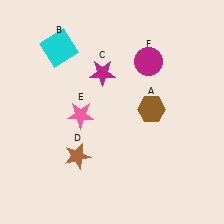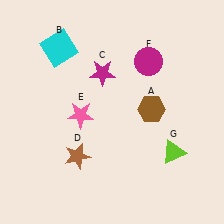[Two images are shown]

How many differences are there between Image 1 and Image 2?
There is 1 difference between the two images.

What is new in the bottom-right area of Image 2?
A lime triangle (G) was added in the bottom-right area of Image 2.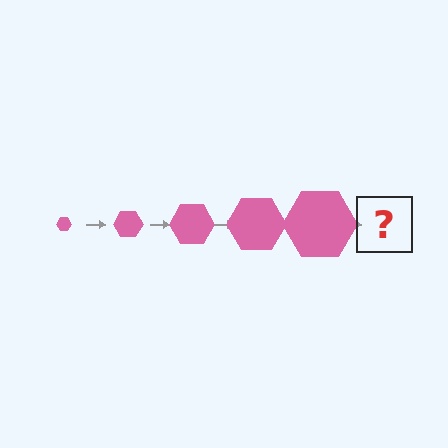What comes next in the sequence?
The next element should be a pink hexagon, larger than the previous one.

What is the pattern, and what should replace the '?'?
The pattern is that the hexagon gets progressively larger each step. The '?' should be a pink hexagon, larger than the previous one.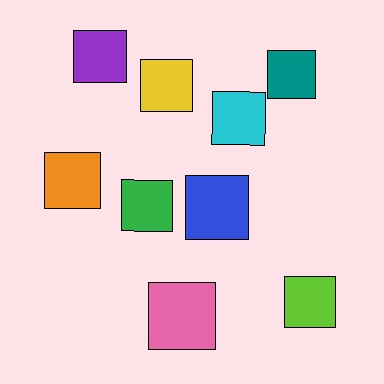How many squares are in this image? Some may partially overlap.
There are 9 squares.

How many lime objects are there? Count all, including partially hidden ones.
There is 1 lime object.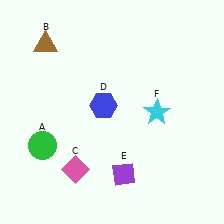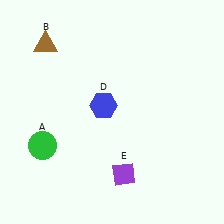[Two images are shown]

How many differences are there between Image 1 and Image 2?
There are 2 differences between the two images.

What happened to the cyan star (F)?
The cyan star (F) was removed in Image 2. It was in the bottom-right area of Image 1.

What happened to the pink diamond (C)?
The pink diamond (C) was removed in Image 2. It was in the bottom-left area of Image 1.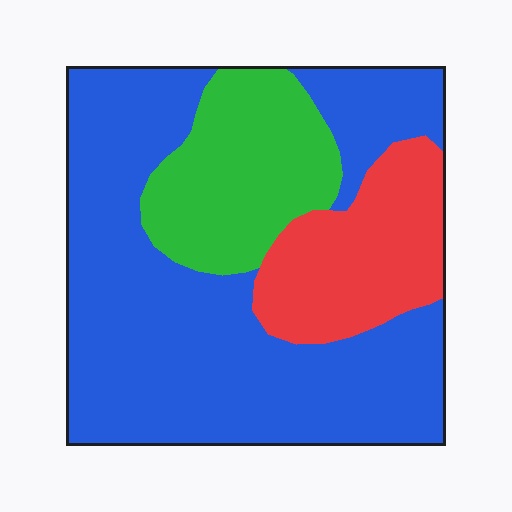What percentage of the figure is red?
Red covers 18% of the figure.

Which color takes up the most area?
Blue, at roughly 60%.